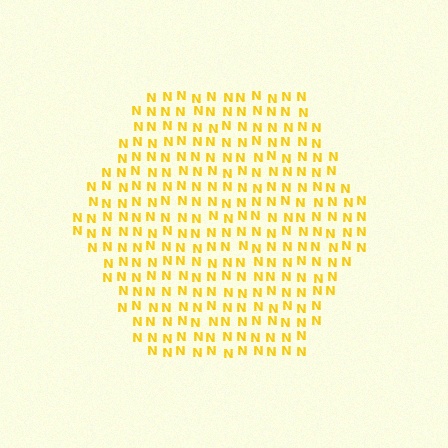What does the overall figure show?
The overall figure shows a hexagon.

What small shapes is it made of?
It is made of small letter N's.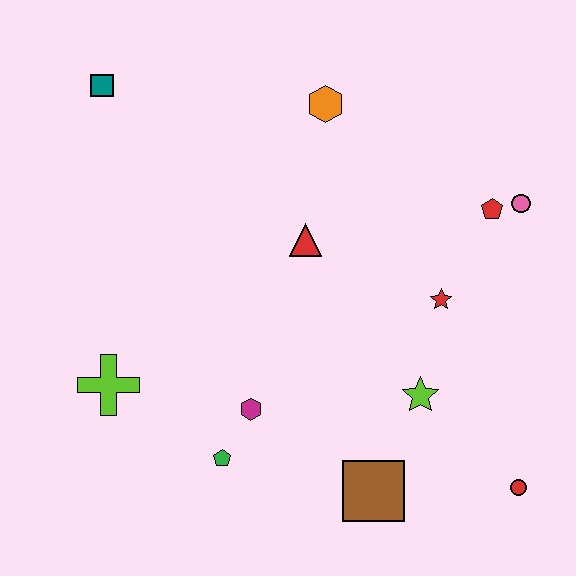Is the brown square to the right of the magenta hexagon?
Yes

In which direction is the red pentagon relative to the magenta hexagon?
The red pentagon is to the right of the magenta hexagon.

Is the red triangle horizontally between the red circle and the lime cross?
Yes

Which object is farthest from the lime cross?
The pink circle is farthest from the lime cross.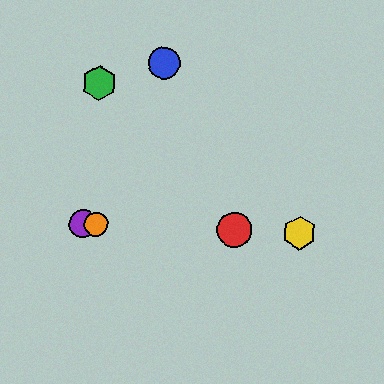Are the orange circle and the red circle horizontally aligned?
Yes, both are at y≈224.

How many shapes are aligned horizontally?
4 shapes (the red circle, the yellow hexagon, the purple circle, the orange circle) are aligned horizontally.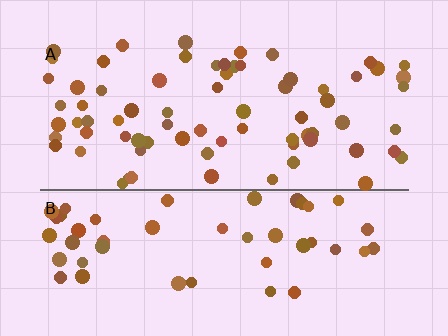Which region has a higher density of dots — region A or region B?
A (the top).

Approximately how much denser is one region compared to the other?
Approximately 1.4× — region A over region B.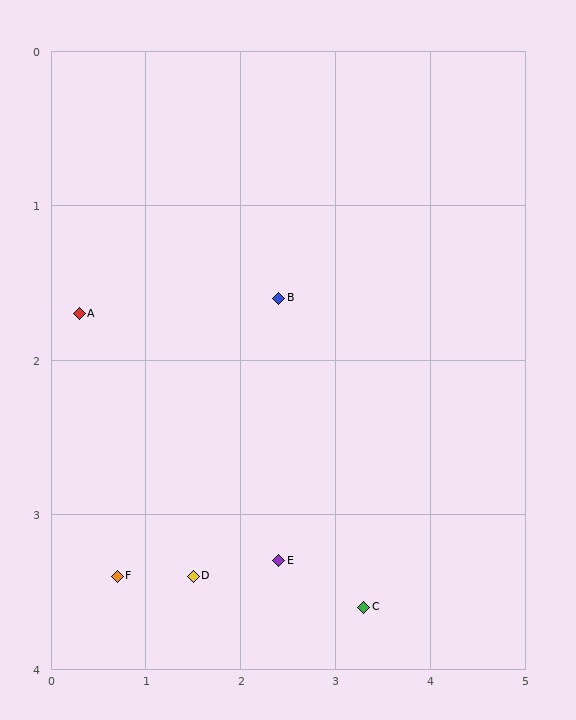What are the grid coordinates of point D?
Point D is at approximately (1.5, 3.4).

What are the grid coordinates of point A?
Point A is at approximately (0.3, 1.7).